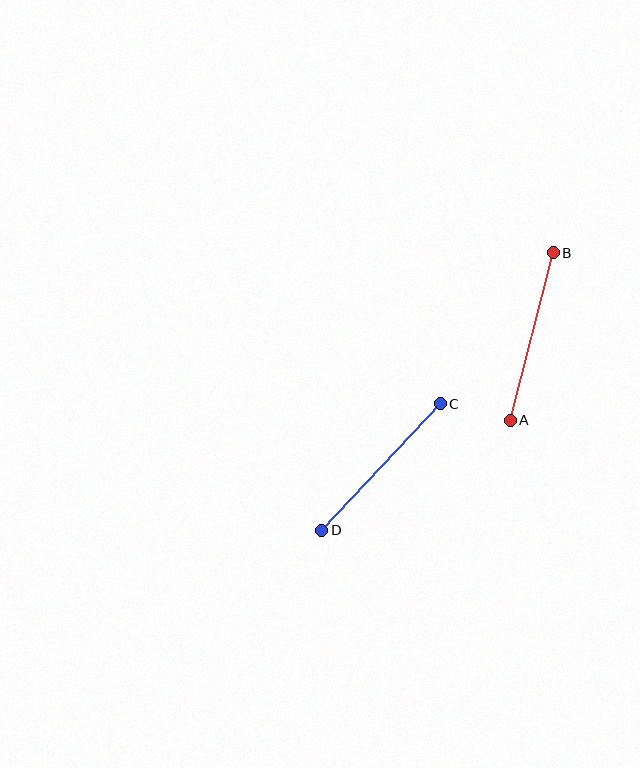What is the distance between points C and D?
The distance is approximately 173 pixels.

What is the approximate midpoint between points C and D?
The midpoint is at approximately (381, 467) pixels.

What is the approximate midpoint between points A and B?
The midpoint is at approximately (532, 336) pixels.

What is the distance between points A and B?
The distance is approximately 173 pixels.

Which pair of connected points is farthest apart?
Points C and D are farthest apart.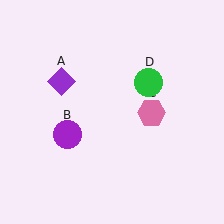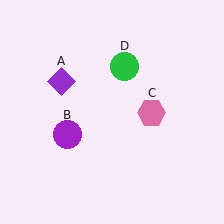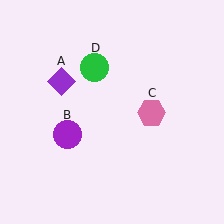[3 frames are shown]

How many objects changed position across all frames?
1 object changed position: green circle (object D).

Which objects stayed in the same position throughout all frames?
Purple diamond (object A) and purple circle (object B) and pink hexagon (object C) remained stationary.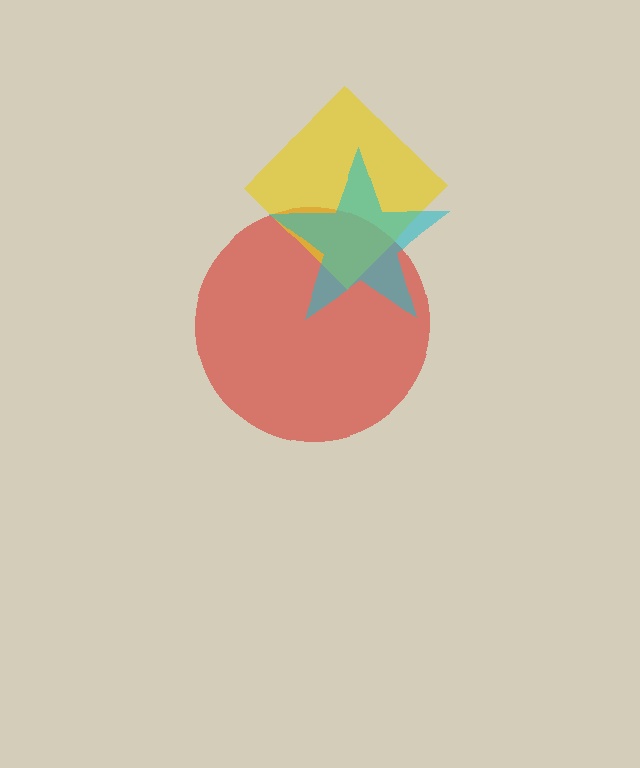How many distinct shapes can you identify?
There are 3 distinct shapes: a red circle, a yellow diamond, a cyan star.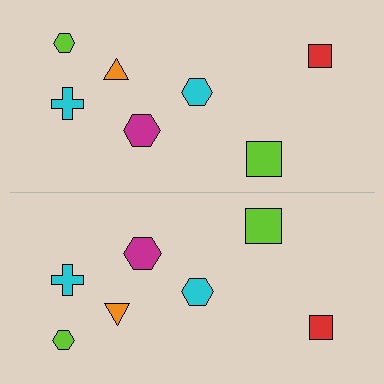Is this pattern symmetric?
Yes, this pattern has bilateral (reflection) symmetry.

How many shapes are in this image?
There are 14 shapes in this image.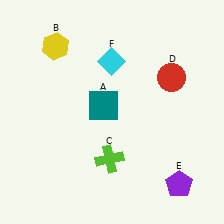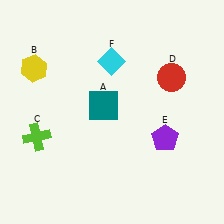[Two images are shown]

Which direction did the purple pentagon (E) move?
The purple pentagon (E) moved up.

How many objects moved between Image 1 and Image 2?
3 objects moved between the two images.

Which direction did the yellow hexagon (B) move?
The yellow hexagon (B) moved down.